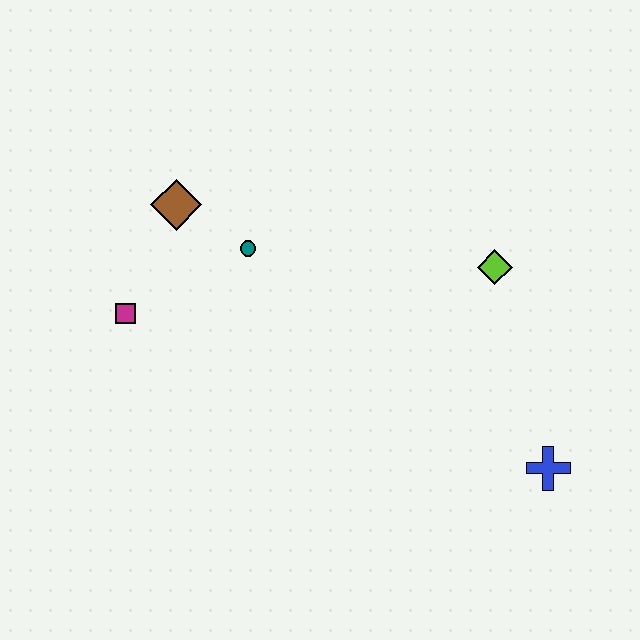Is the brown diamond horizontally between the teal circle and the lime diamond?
No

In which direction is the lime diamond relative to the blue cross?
The lime diamond is above the blue cross.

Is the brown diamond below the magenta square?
No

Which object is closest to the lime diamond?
The blue cross is closest to the lime diamond.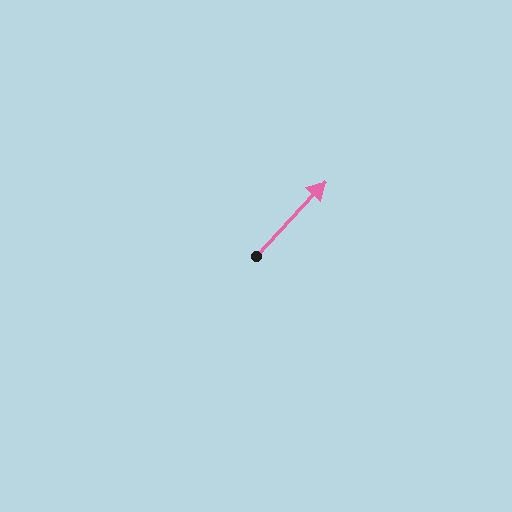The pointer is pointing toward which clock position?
Roughly 1 o'clock.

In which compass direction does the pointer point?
Northeast.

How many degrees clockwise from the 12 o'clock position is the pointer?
Approximately 43 degrees.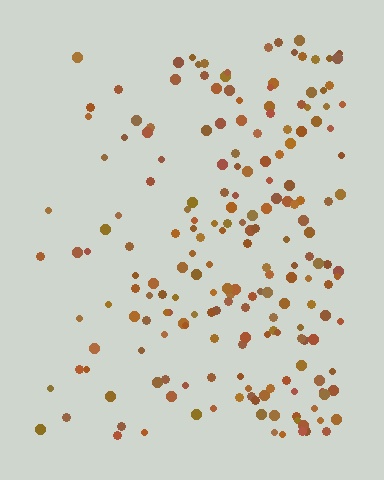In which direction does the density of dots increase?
From left to right, with the right side densest.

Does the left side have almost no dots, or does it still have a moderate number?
Still a moderate number, just noticeably fewer than the right.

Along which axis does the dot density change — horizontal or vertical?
Horizontal.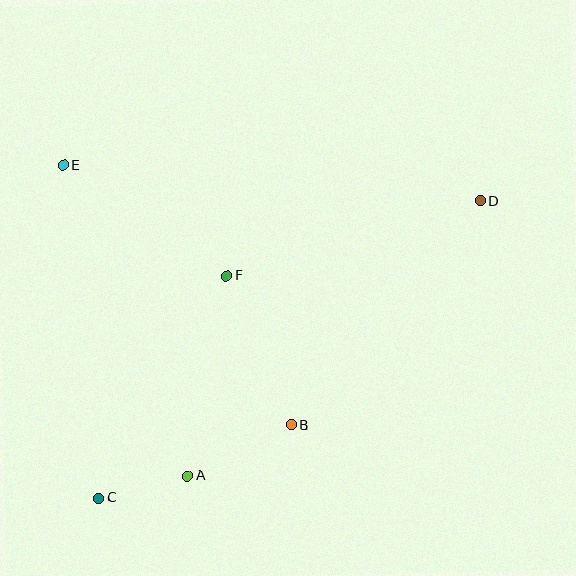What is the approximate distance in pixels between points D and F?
The distance between D and F is approximately 264 pixels.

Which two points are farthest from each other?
Points C and D are farthest from each other.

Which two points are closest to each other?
Points A and C are closest to each other.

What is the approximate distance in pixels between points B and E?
The distance between B and E is approximately 345 pixels.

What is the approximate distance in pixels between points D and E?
The distance between D and E is approximately 418 pixels.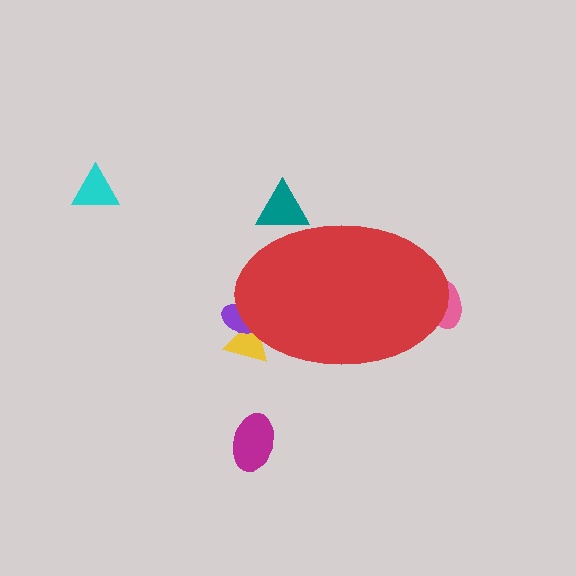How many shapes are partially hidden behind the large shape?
4 shapes are partially hidden.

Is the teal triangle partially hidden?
Yes, the teal triangle is partially hidden behind the red ellipse.